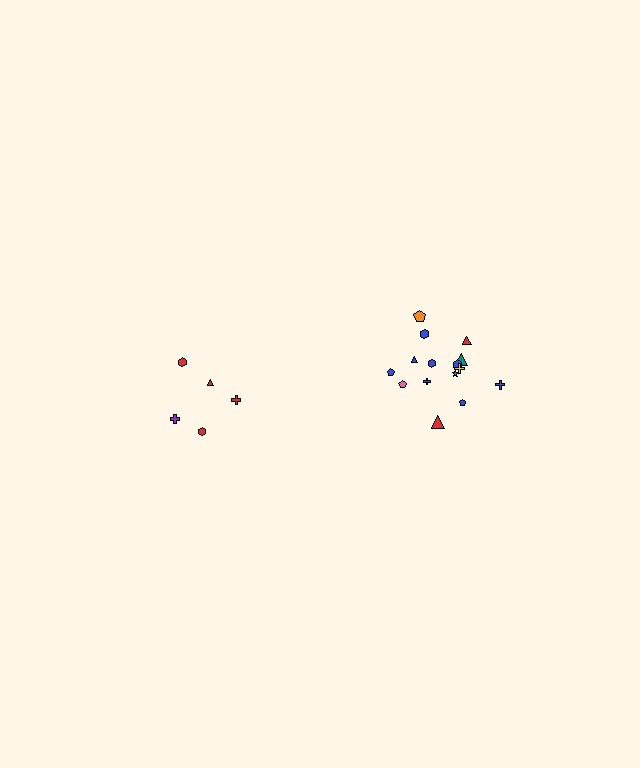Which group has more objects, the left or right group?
The right group.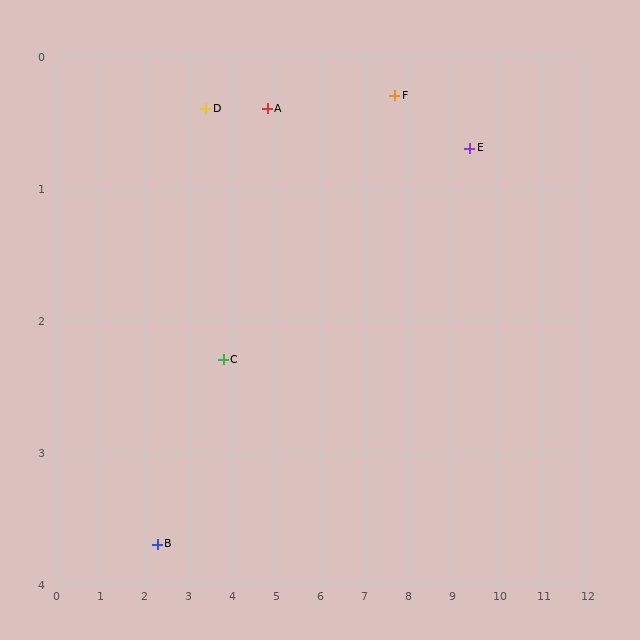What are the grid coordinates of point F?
Point F is at approximately (7.7, 0.3).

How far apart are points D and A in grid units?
Points D and A are about 1.4 grid units apart.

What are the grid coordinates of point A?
Point A is at approximately (4.8, 0.4).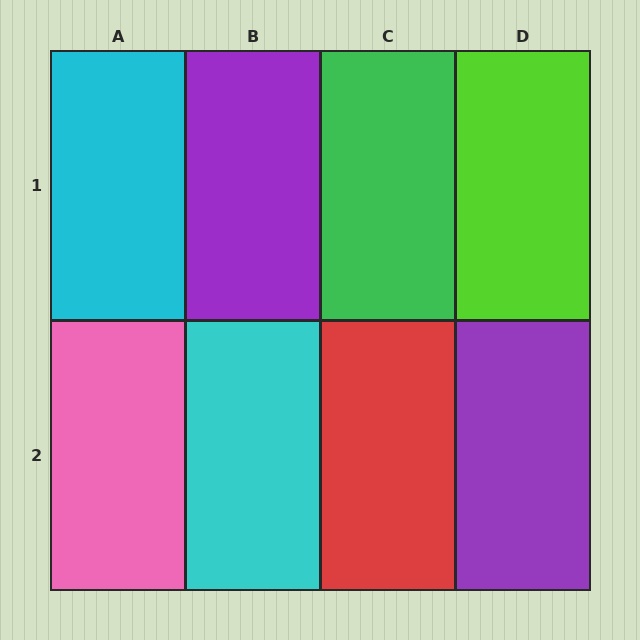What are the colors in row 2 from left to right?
Pink, cyan, red, purple.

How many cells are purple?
2 cells are purple.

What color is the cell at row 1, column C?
Green.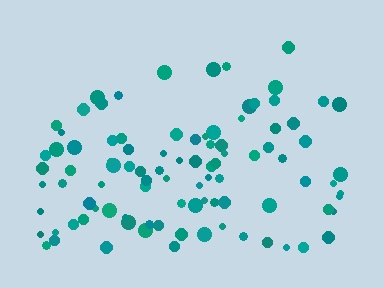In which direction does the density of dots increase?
From top to bottom, with the bottom side densest.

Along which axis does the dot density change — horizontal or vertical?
Vertical.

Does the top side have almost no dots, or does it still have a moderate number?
Still a moderate number, just noticeably fewer than the bottom.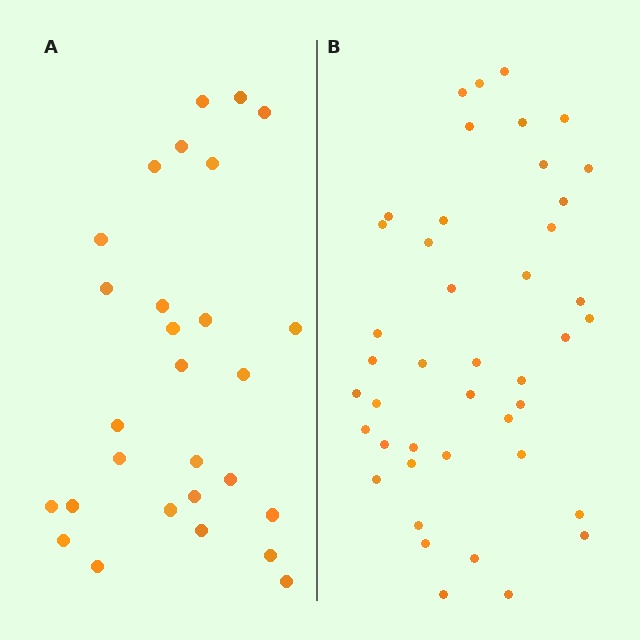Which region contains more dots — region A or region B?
Region B (the right region) has more dots.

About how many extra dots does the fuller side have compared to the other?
Region B has approximately 15 more dots than region A.